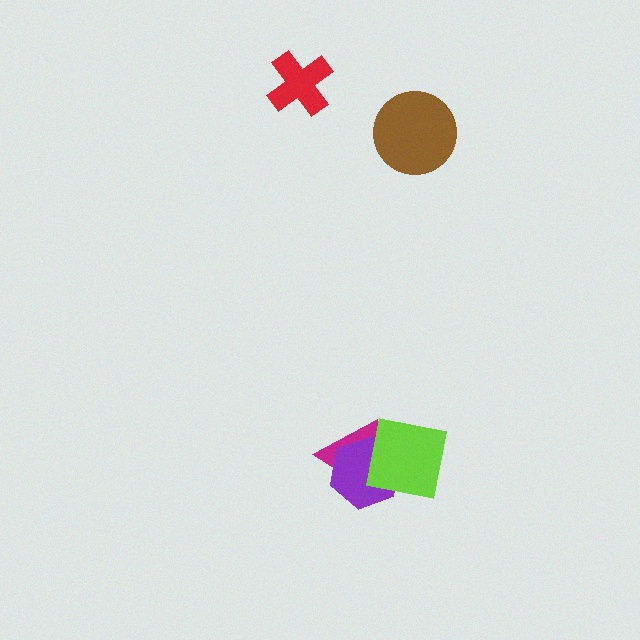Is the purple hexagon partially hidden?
Yes, it is partially covered by another shape.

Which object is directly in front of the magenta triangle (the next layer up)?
The purple hexagon is directly in front of the magenta triangle.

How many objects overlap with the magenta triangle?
2 objects overlap with the magenta triangle.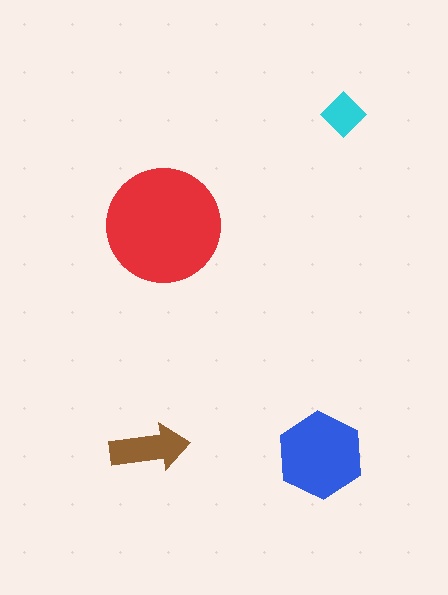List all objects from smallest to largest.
The cyan diamond, the brown arrow, the blue hexagon, the red circle.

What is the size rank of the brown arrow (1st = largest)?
3rd.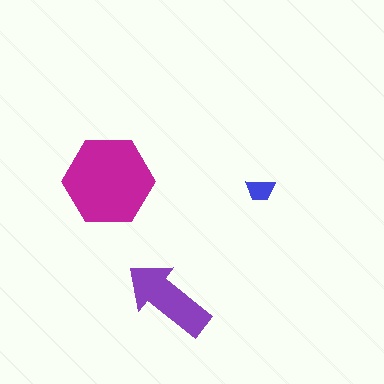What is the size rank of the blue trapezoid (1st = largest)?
3rd.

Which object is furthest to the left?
The magenta hexagon is leftmost.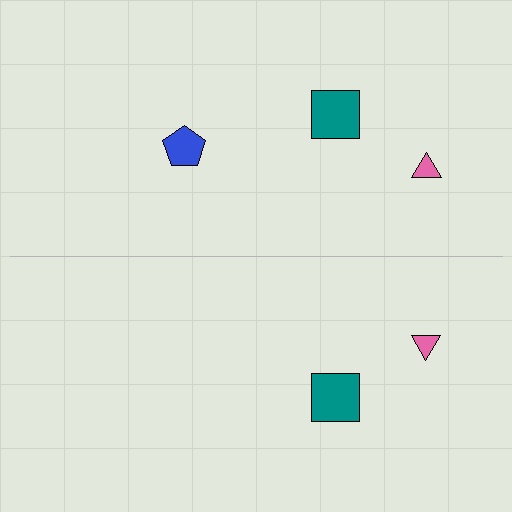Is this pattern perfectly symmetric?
No, the pattern is not perfectly symmetric. A blue pentagon is missing from the bottom side.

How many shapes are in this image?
There are 5 shapes in this image.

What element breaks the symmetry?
A blue pentagon is missing from the bottom side.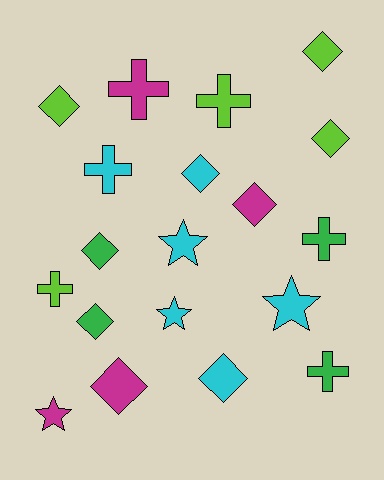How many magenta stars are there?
There is 1 magenta star.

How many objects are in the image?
There are 19 objects.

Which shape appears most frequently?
Diamond, with 9 objects.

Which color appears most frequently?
Cyan, with 6 objects.